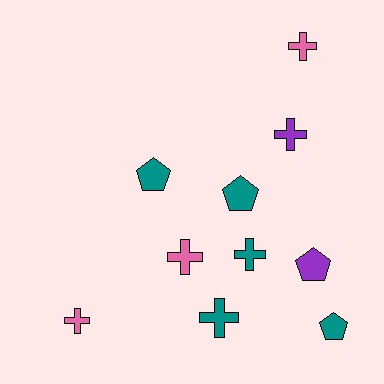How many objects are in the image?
There are 10 objects.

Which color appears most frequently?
Teal, with 5 objects.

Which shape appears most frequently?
Cross, with 6 objects.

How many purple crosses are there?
There is 1 purple cross.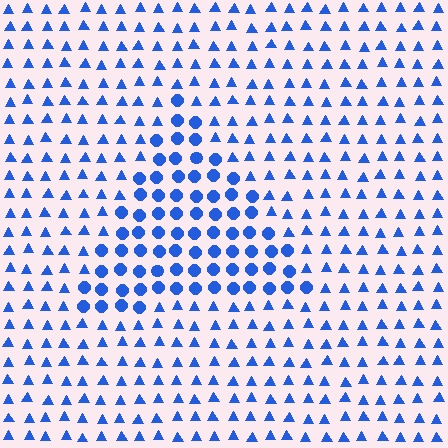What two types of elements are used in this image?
The image uses circles inside the triangle region and triangles outside it.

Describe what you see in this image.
The image is filled with small blue elements arranged in a uniform grid. A triangle-shaped region contains circles, while the surrounding area contains triangles. The boundary is defined purely by the change in element shape.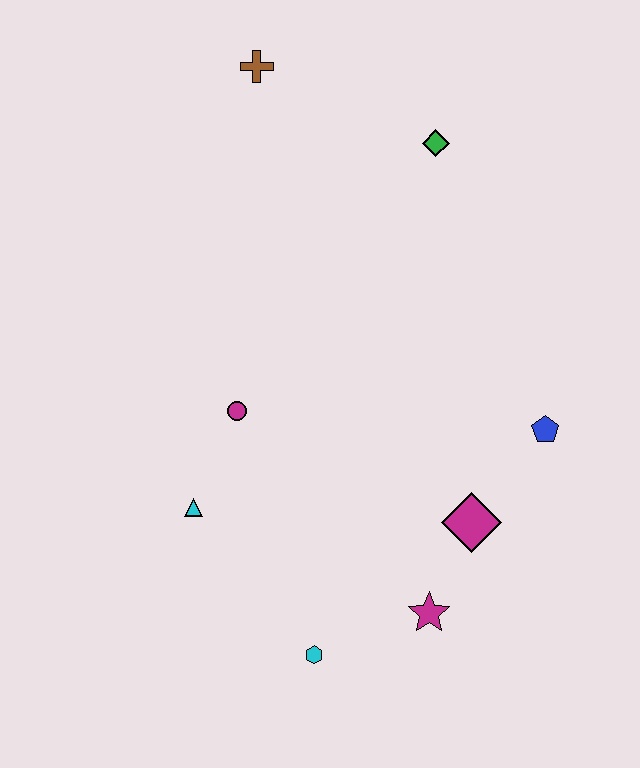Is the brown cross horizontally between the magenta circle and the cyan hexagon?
Yes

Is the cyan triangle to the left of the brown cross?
Yes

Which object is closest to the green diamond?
The brown cross is closest to the green diamond.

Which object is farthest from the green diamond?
The cyan hexagon is farthest from the green diamond.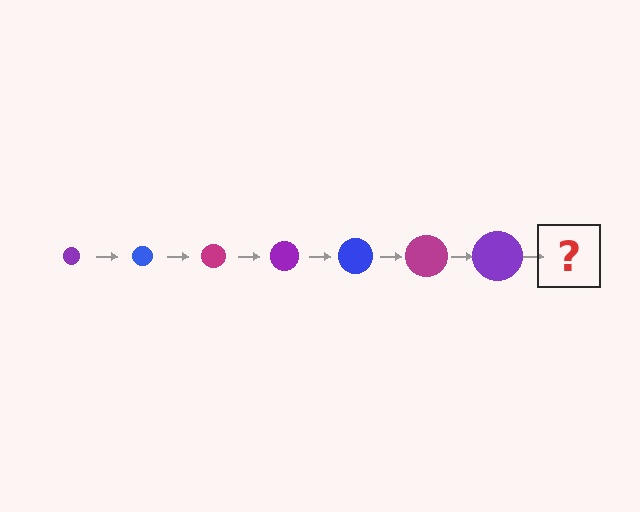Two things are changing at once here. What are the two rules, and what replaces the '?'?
The two rules are that the circle grows larger each step and the color cycles through purple, blue, and magenta. The '?' should be a blue circle, larger than the previous one.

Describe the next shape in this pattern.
It should be a blue circle, larger than the previous one.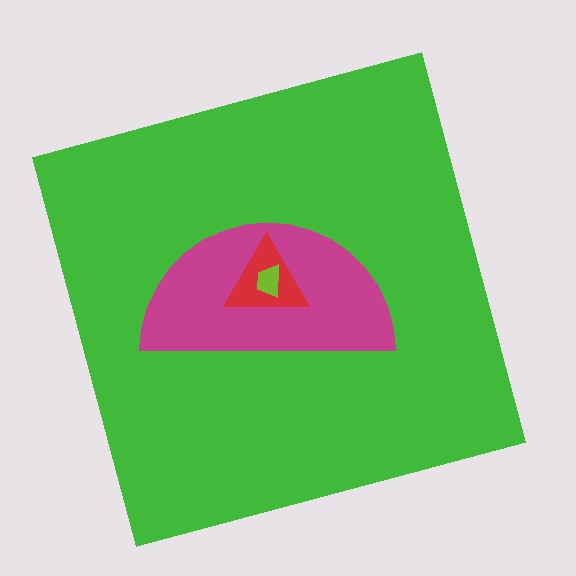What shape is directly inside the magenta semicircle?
The red triangle.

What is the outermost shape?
The green square.